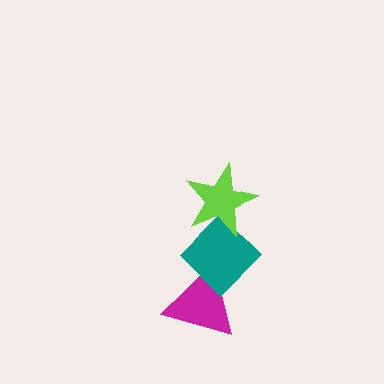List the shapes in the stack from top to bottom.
From top to bottom: the lime star, the teal diamond, the magenta triangle.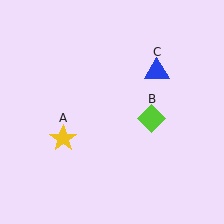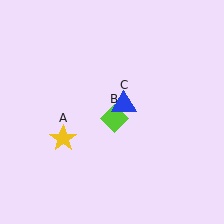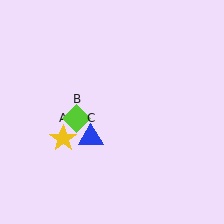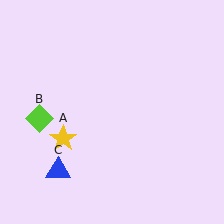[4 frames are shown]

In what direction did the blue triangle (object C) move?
The blue triangle (object C) moved down and to the left.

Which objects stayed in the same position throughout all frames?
Yellow star (object A) remained stationary.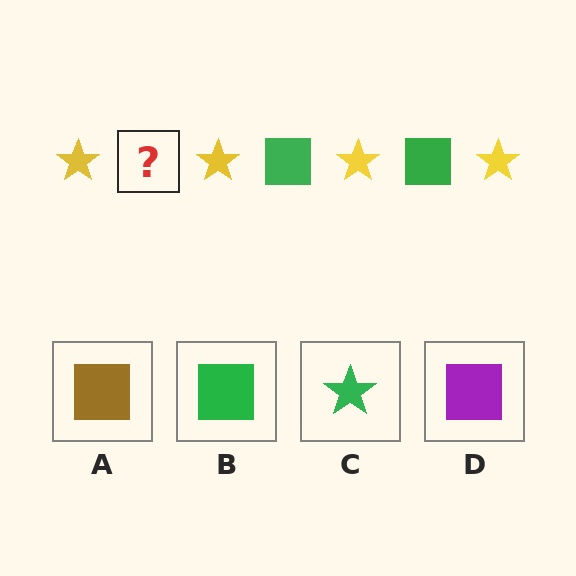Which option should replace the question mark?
Option B.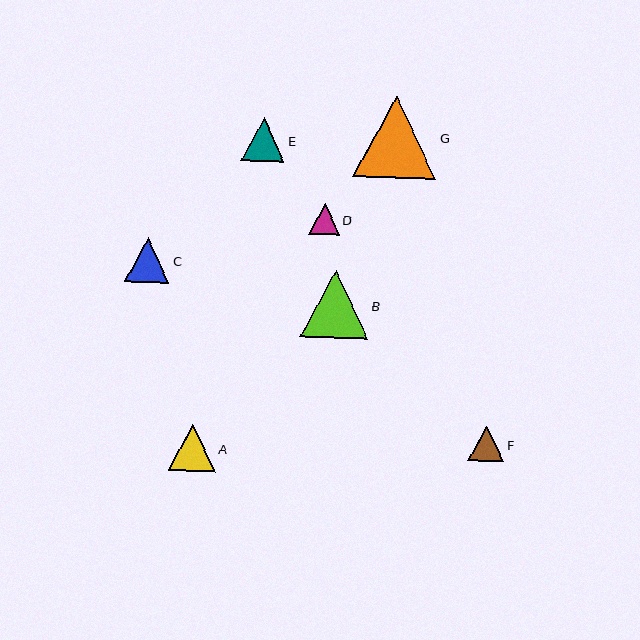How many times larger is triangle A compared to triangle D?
Triangle A is approximately 1.5 times the size of triangle D.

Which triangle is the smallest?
Triangle D is the smallest with a size of approximately 30 pixels.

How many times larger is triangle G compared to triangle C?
Triangle G is approximately 1.9 times the size of triangle C.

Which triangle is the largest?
Triangle G is the largest with a size of approximately 83 pixels.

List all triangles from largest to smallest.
From largest to smallest: G, B, A, C, E, F, D.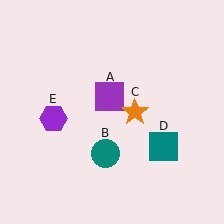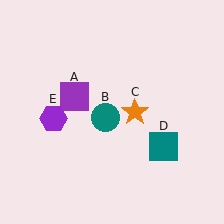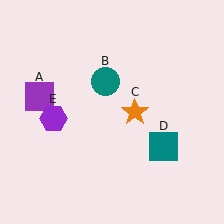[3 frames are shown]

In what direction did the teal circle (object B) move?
The teal circle (object B) moved up.